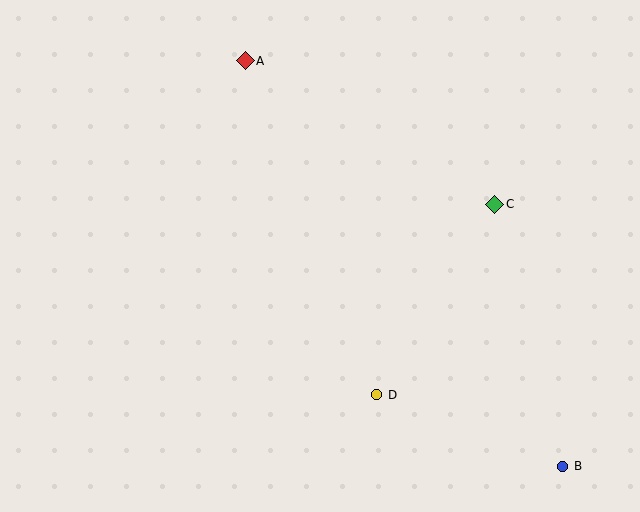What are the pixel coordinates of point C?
Point C is at (495, 204).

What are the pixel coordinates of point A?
Point A is at (245, 61).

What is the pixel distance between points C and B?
The distance between C and B is 271 pixels.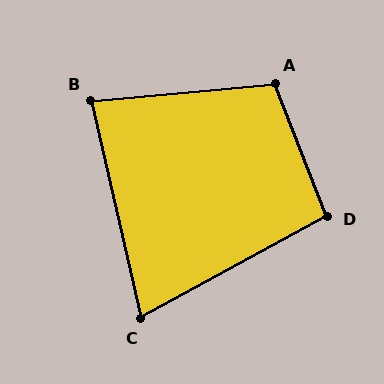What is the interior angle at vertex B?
Approximately 82 degrees (acute).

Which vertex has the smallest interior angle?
C, at approximately 74 degrees.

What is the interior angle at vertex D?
Approximately 98 degrees (obtuse).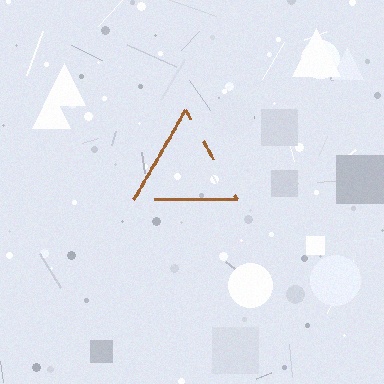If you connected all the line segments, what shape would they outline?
They would outline a triangle.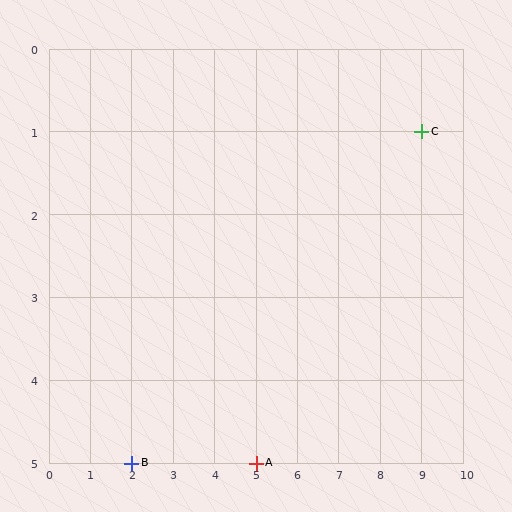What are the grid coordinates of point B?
Point B is at grid coordinates (2, 5).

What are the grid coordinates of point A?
Point A is at grid coordinates (5, 5).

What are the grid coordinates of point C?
Point C is at grid coordinates (9, 1).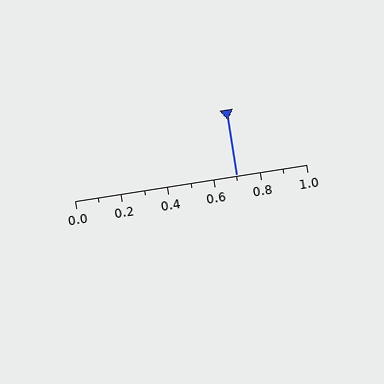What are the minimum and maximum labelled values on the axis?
The axis runs from 0.0 to 1.0.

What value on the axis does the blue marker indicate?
The marker indicates approximately 0.7.